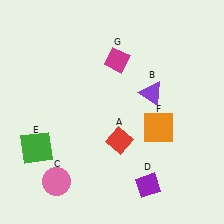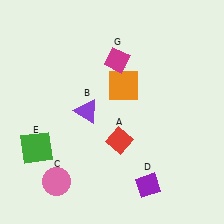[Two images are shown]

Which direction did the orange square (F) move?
The orange square (F) moved up.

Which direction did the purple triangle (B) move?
The purple triangle (B) moved left.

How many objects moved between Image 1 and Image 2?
2 objects moved between the two images.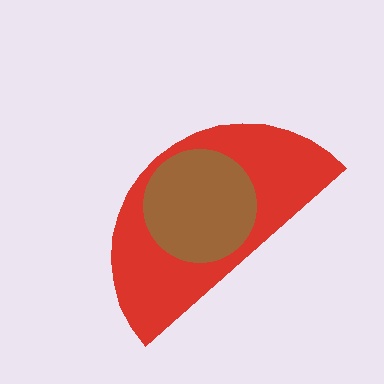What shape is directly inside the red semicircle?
The brown circle.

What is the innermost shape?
The brown circle.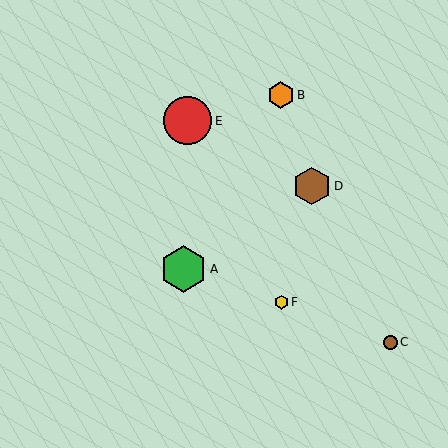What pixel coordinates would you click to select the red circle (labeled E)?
Click at (188, 121) to select the red circle E.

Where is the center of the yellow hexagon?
The center of the yellow hexagon is at (281, 302).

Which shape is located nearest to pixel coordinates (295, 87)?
The orange hexagon (labeled B) at (281, 95) is nearest to that location.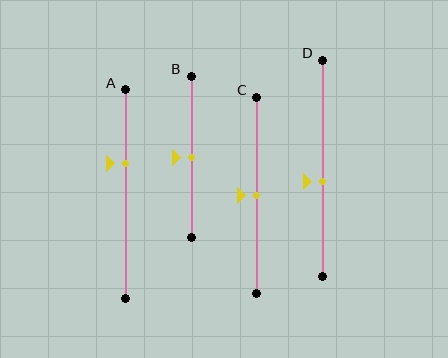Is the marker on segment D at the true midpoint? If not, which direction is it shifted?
No, the marker on segment D is shifted downward by about 6% of the segment length.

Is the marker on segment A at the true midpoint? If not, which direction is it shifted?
No, the marker on segment A is shifted upward by about 14% of the segment length.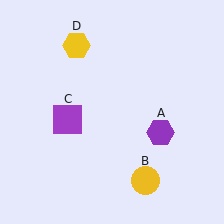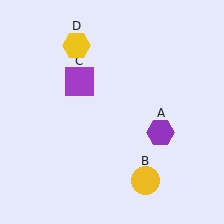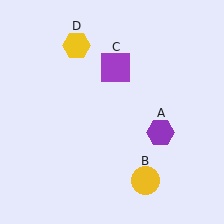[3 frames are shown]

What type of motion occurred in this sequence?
The purple square (object C) rotated clockwise around the center of the scene.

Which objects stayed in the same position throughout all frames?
Purple hexagon (object A) and yellow circle (object B) and yellow hexagon (object D) remained stationary.